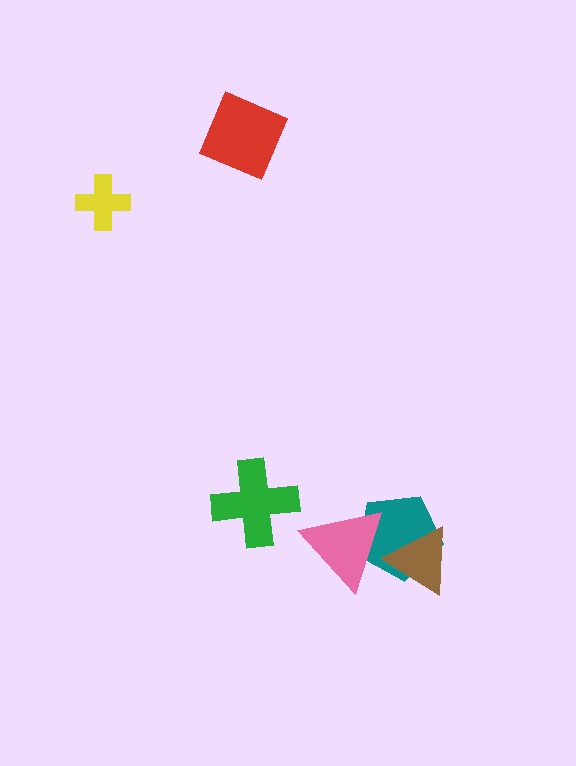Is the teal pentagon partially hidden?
Yes, it is partially covered by another shape.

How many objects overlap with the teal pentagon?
2 objects overlap with the teal pentagon.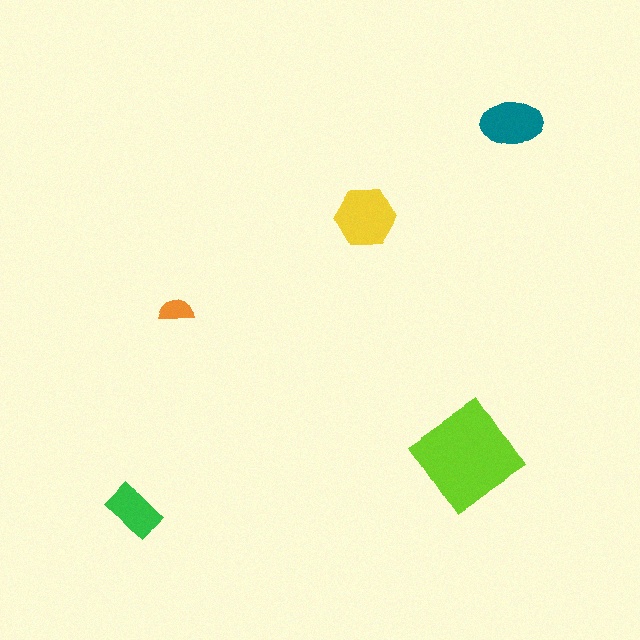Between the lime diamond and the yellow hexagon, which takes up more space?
The lime diamond.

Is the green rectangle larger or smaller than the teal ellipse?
Smaller.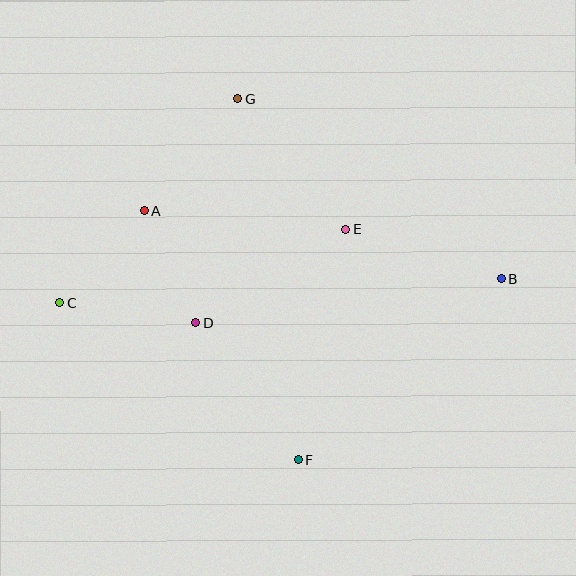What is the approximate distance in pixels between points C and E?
The distance between C and E is approximately 295 pixels.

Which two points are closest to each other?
Points A and D are closest to each other.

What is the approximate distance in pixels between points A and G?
The distance between A and G is approximately 146 pixels.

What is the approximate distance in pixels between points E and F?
The distance between E and F is approximately 235 pixels.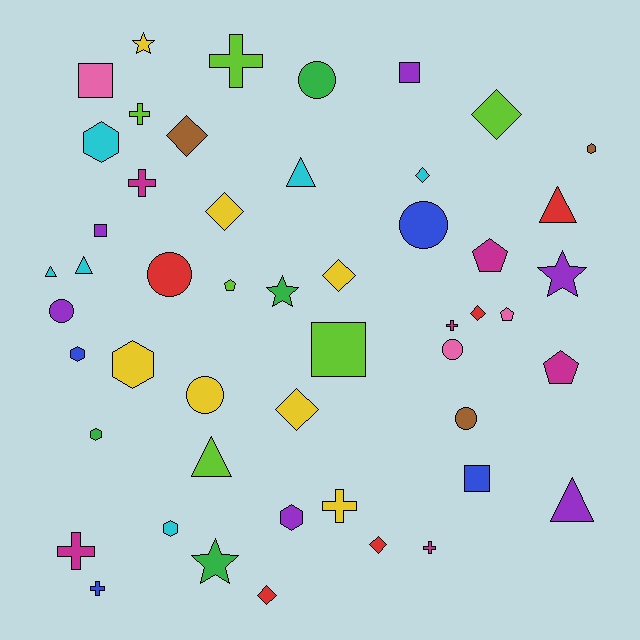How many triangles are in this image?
There are 6 triangles.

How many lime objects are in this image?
There are 6 lime objects.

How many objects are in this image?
There are 50 objects.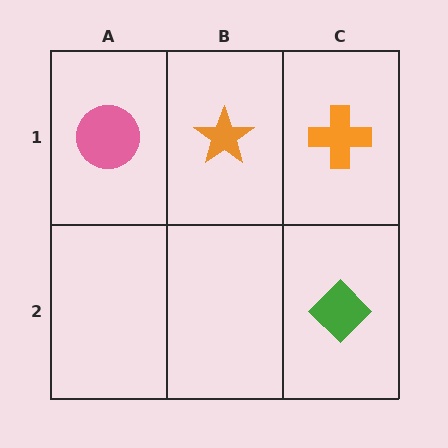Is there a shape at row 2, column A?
No, that cell is empty.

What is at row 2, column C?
A green diamond.